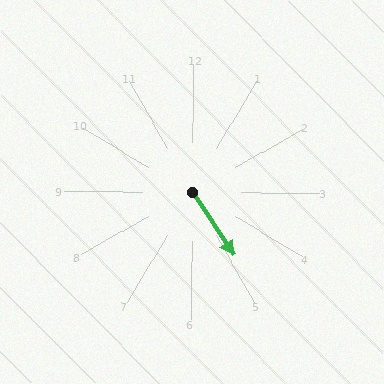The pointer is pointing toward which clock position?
Roughly 5 o'clock.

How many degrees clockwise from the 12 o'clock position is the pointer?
Approximately 147 degrees.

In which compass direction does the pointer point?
Southeast.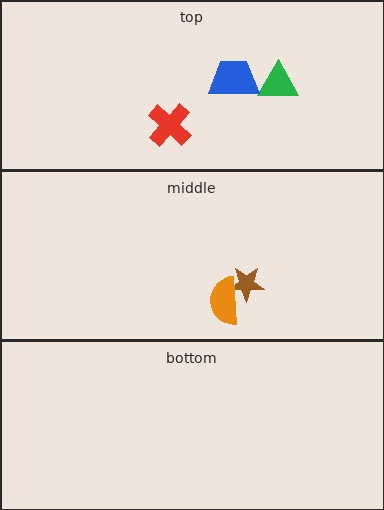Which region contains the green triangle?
The top region.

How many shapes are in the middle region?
2.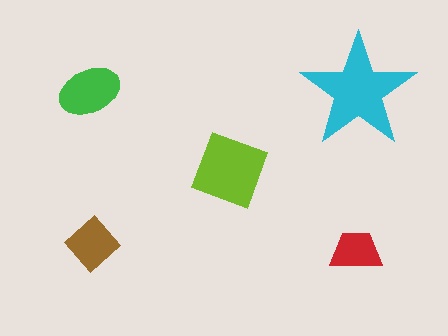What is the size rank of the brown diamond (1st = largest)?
4th.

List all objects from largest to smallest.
The cyan star, the lime diamond, the green ellipse, the brown diamond, the red trapezoid.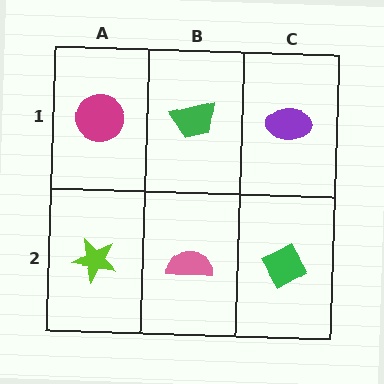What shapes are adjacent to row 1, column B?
A pink semicircle (row 2, column B), a magenta circle (row 1, column A), a purple ellipse (row 1, column C).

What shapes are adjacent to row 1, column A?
A lime star (row 2, column A), a green trapezoid (row 1, column B).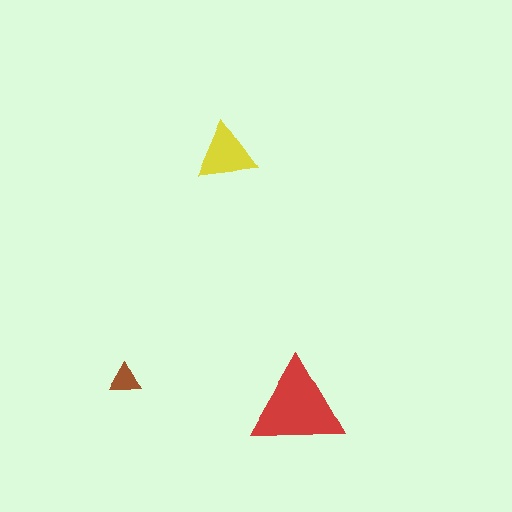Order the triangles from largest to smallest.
the red one, the yellow one, the brown one.